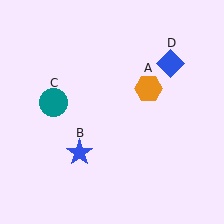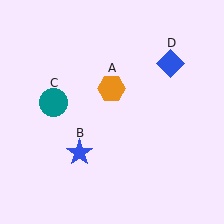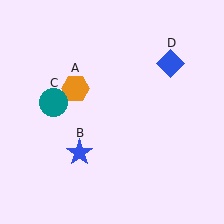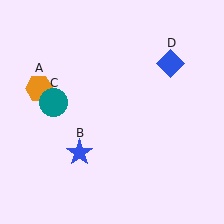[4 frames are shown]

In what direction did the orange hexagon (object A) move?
The orange hexagon (object A) moved left.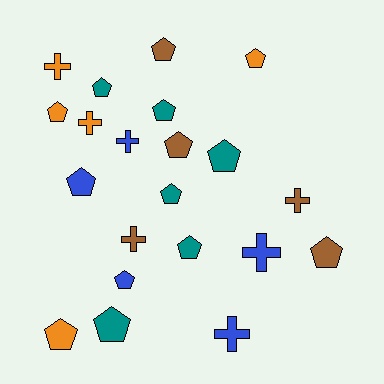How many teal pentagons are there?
There are 6 teal pentagons.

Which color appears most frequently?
Teal, with 6 objects.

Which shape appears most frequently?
Pentagon, with 14 objects.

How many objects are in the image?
There are 21 objects.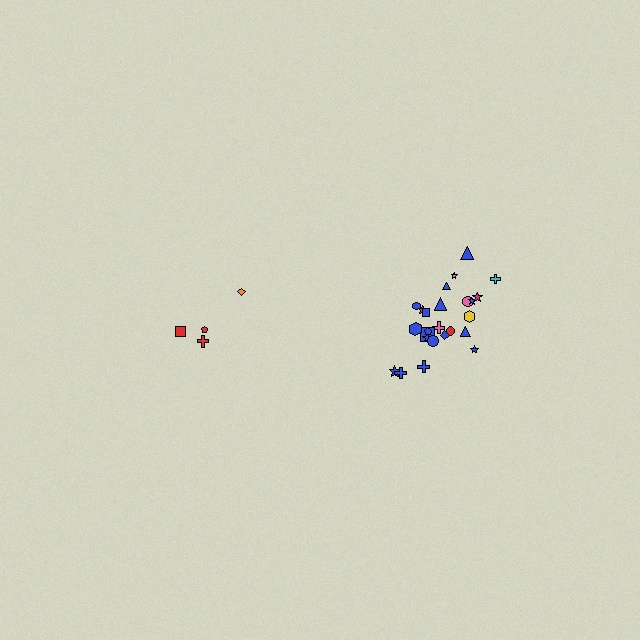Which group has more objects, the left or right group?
The right group.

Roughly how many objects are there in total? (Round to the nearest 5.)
Roughly 30 objects in total.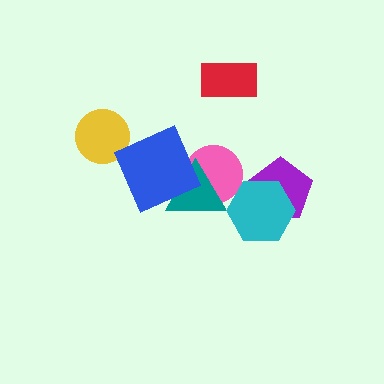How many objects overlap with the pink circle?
2 objects overlap with the pink circle.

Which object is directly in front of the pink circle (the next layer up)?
The teal triangle is directly in front of the pink circle.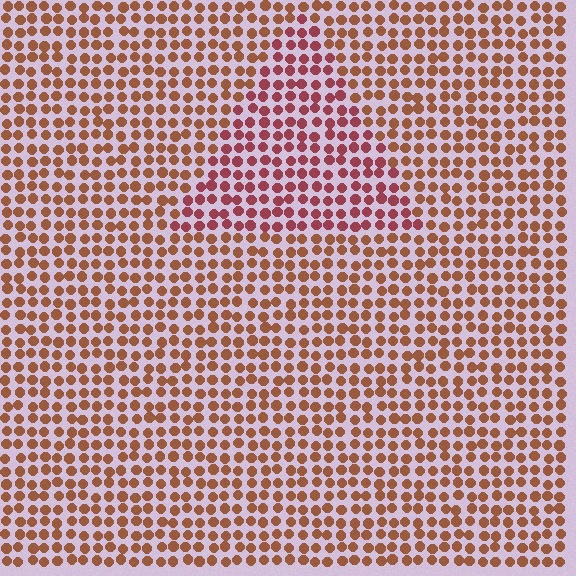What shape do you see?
I see a triangle.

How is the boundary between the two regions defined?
The boundary is defined purely by a slight shift in hue (about 30 degrees). Spacing, size, and orientation are identical on both sides.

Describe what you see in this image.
The image is filled with small brown elements in a uniform arrangement. A triangle-shaped region is visible where the elements are tinted to a slightly different hue, forming a subtle color boundary.